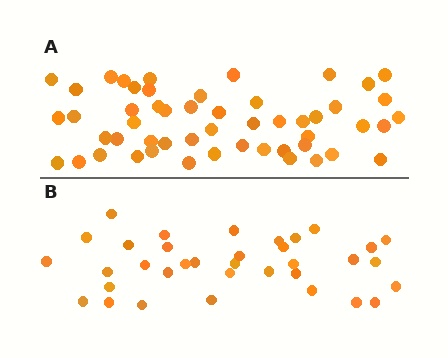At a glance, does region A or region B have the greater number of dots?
Region A (the top region) has more dots.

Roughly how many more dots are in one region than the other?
Region A has approximately 15 more dots than region B.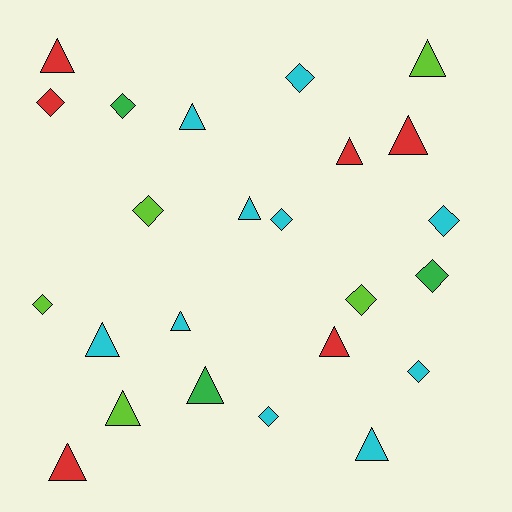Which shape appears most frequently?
Triangle, with 13 objects.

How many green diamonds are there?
There are 2 green diamonds.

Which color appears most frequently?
Cyan, with 10 objects.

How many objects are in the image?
There are 24 objects.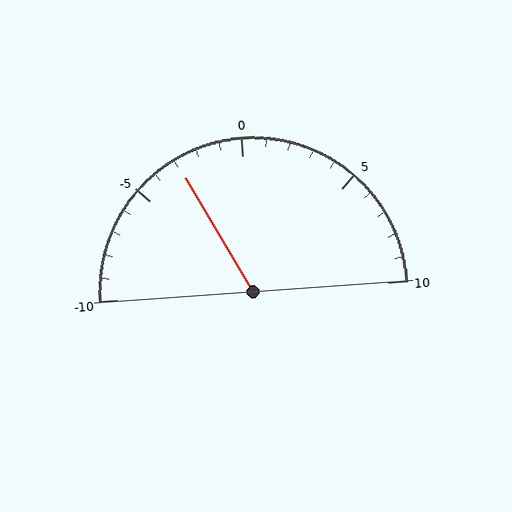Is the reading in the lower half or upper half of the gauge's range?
The reading is in the lower half of the range (-10 to 10).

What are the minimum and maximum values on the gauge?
The gauge ranges from -10 to 10.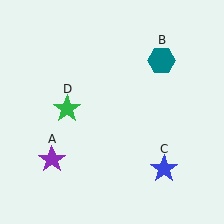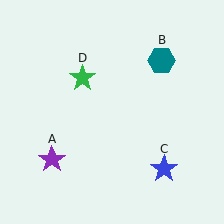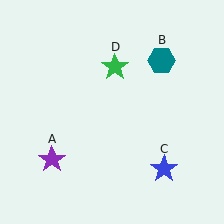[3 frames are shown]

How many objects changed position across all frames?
1 object changed position: green star (object D).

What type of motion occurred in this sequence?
The green star (object D) rotated clockwise around the center of the scene.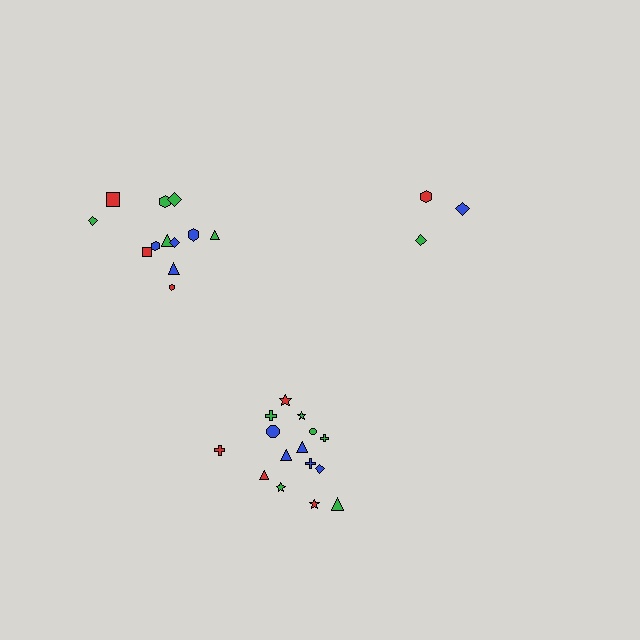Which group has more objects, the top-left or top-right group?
The top-left group.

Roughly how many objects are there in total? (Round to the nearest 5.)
Roughly 30 objects in total.